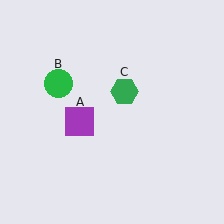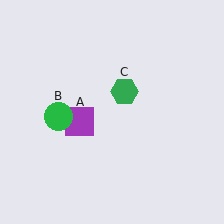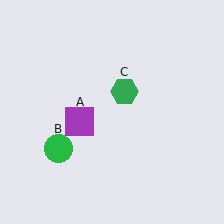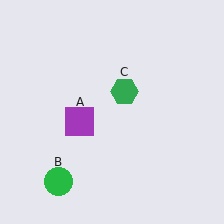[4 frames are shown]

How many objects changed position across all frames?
1 object changed position: green circle (object B).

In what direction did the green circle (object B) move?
The green circle (object B) moved down.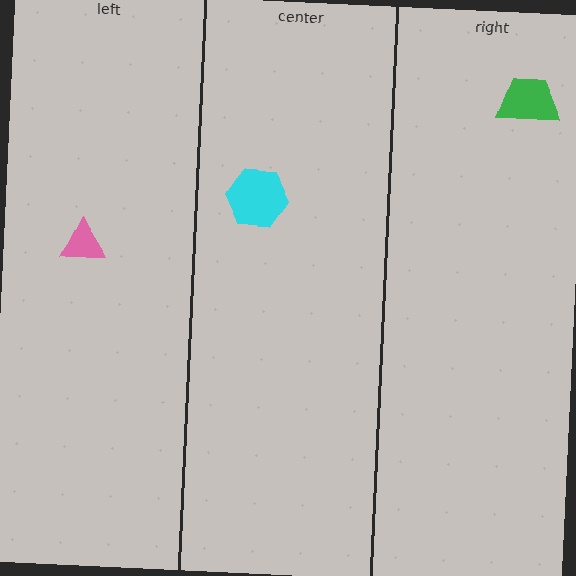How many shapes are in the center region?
1.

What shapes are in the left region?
The pink triangle.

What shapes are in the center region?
The cyan hexagon.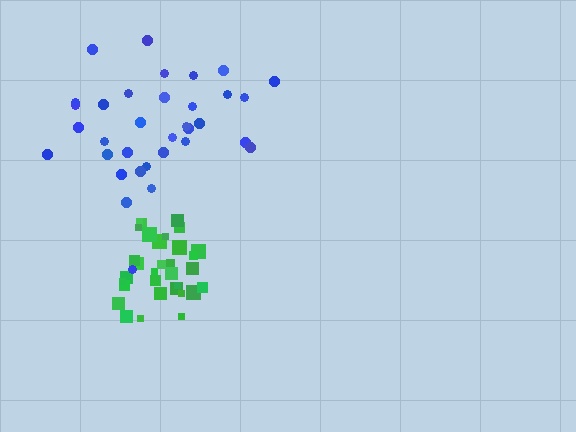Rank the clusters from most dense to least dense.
green, blue.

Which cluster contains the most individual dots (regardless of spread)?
Green (35).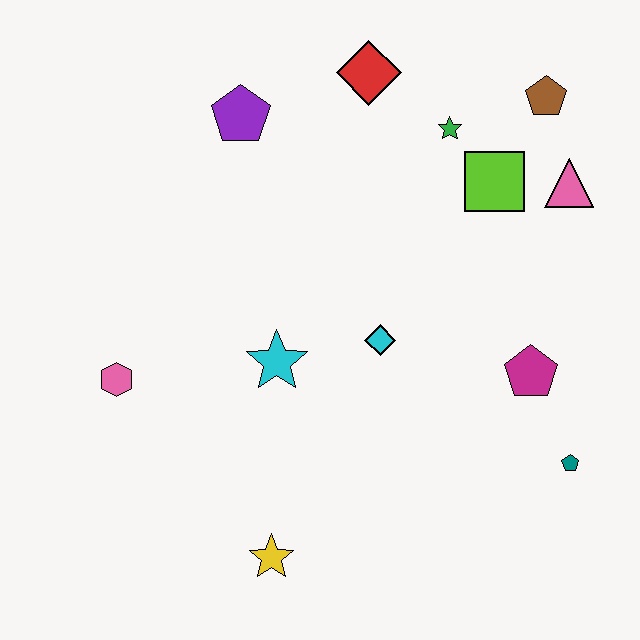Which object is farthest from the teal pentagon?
The purple pentagon is farthest from the teal pentagon.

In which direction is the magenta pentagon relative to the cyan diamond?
The magenta pentagon is to the right of the cyan diamond.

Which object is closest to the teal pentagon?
The magenta pentagon is closest to the teal pentagon.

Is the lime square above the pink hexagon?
Yes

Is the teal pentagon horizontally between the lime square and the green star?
No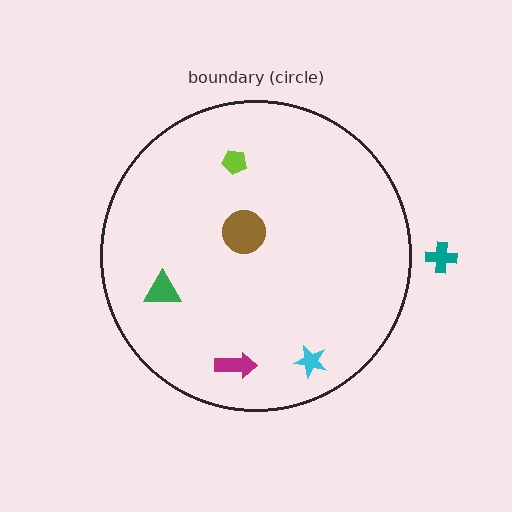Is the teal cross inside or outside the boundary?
Outside.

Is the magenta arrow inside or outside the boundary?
Inside.